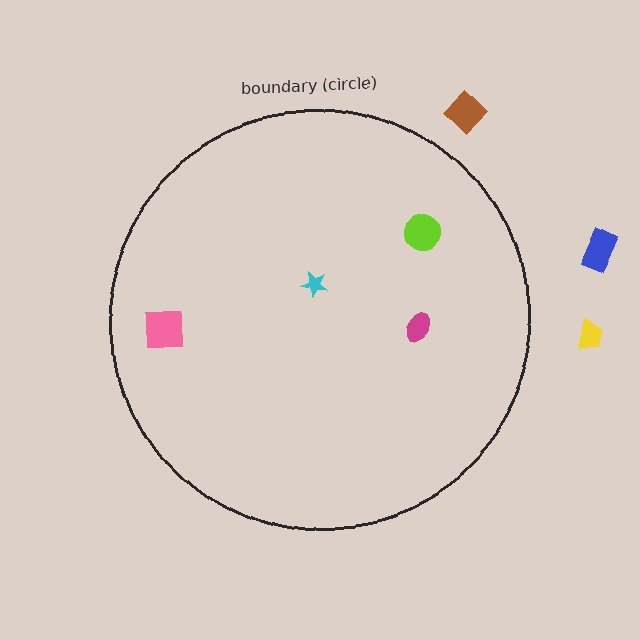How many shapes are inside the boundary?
4 inside, 3 outside.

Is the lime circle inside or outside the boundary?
Inside.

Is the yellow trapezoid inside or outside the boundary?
Outside.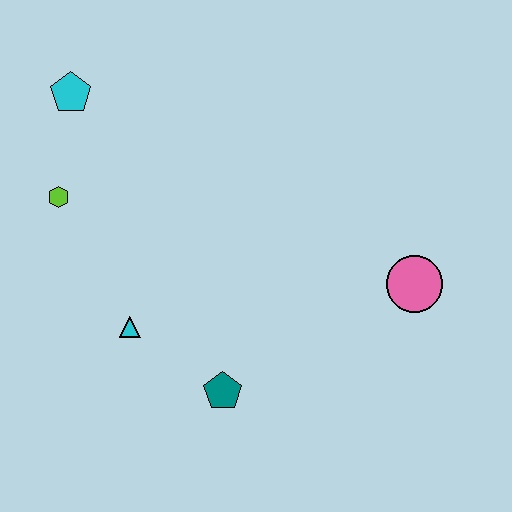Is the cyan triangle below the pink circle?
Yes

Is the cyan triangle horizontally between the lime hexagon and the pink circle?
Yes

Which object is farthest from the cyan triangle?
The pink circle is farthest from the cyan triangle.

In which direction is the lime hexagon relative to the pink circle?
The lime hexagon is to the left of the pink circle.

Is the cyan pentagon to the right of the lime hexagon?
Yes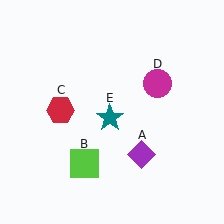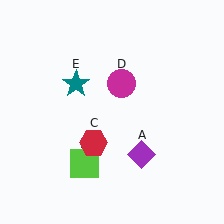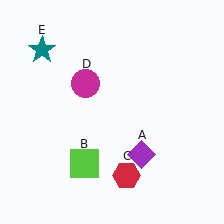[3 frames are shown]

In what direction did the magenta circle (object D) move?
The magenta circle (object D) moved left.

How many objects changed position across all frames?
3 objects changed position: red hexagon (object C), magenta circle (object D), teal star (object E).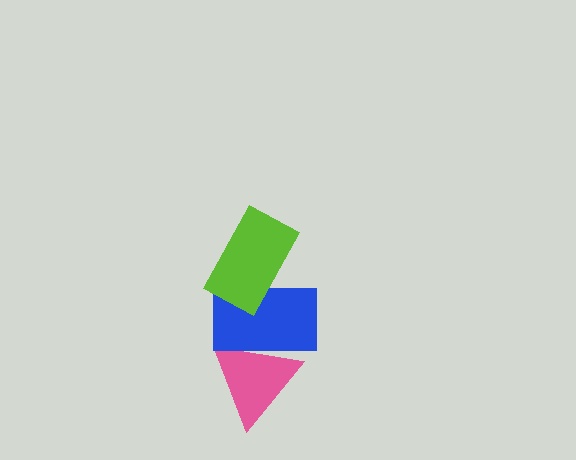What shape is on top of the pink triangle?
The blue rectangle is on top of the pink triangle.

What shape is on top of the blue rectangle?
The lime rectangle is on top of the blue rectangle.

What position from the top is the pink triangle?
The pink triangle is 3rd from the top.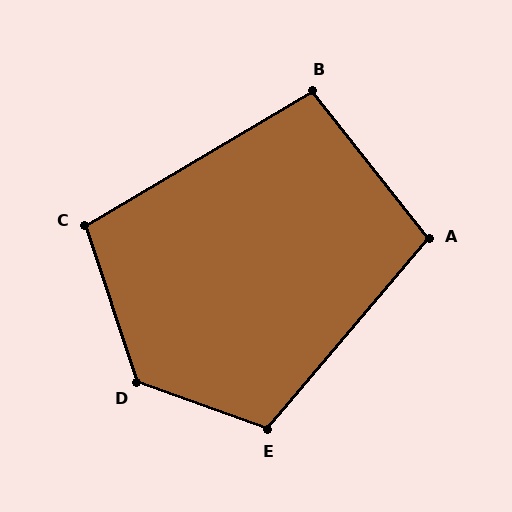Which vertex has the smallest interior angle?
B, at approximately 98 degrees.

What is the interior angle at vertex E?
Approximately 110 degrees (obtuse).